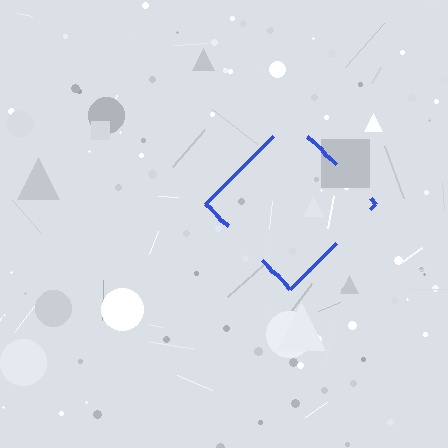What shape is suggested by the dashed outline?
The dashed outline suggests a diamond.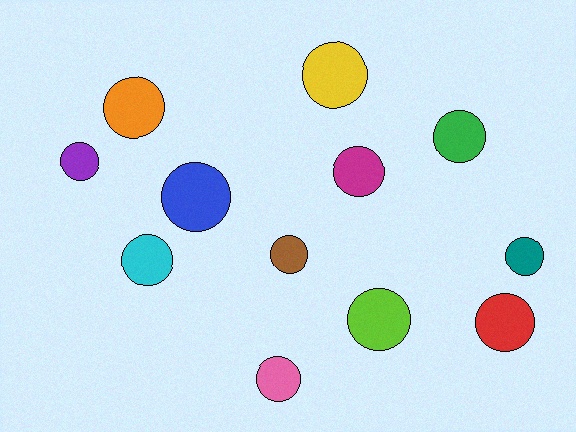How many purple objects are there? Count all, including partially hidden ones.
There is 1 purple object.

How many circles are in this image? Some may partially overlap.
There are 12 circles.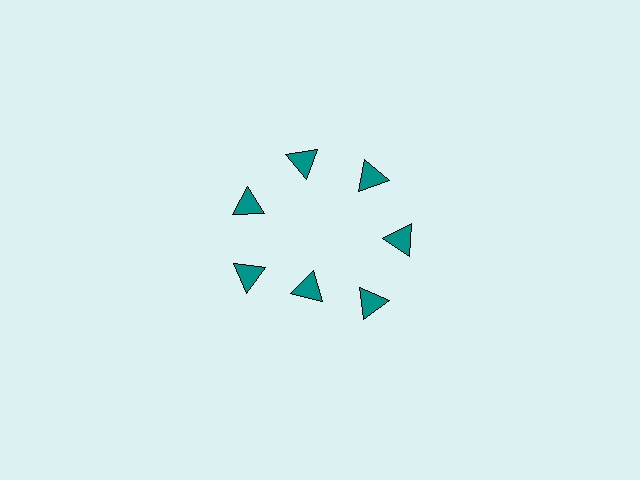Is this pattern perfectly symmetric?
No. The 7 teal triangles are arranged in a ring, but one element near the 6 o'clock position is pulled inward toward the center, breaking the 7-fold rotational symmetry.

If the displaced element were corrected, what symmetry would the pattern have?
It would have 7-fold rotational symmetry — the pattern would map onto itself every 51 degrees.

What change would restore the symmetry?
The symmetry would be restored by moving it outward, back onto the ring so that all 7 triangles sit at equal angles and equal distance from the center.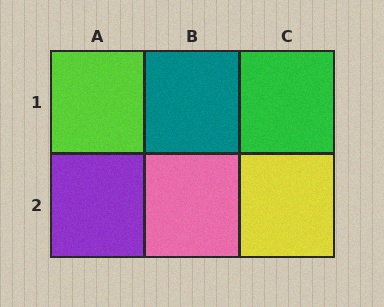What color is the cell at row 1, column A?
Lime.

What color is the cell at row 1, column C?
Green.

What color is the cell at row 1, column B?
Teal.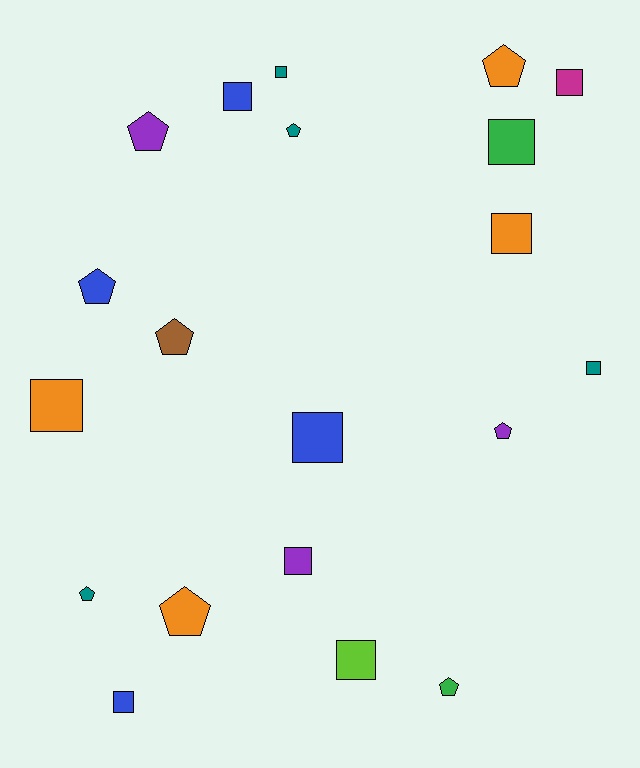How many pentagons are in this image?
There are 9 pentagons.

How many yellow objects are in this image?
There are no yellow objects.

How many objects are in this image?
There are 20 objects.